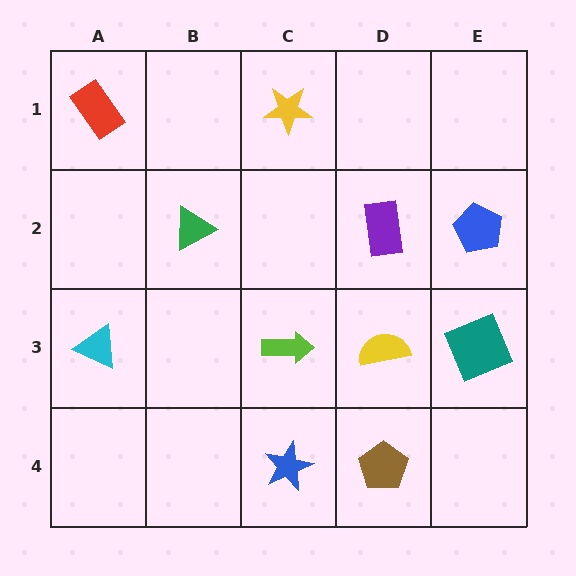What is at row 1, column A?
A red rectangle.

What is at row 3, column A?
A cyan triangle.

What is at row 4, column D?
A brown pentagon.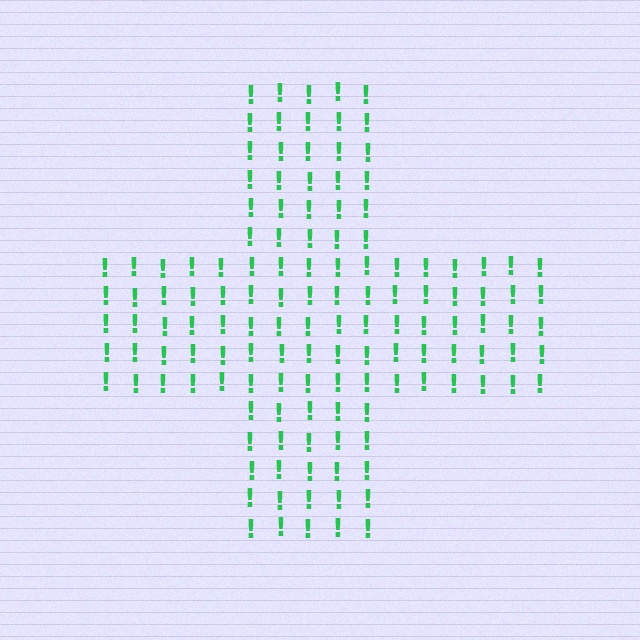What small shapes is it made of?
It is made of small exclamation marks.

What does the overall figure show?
The overall figure shows a cross.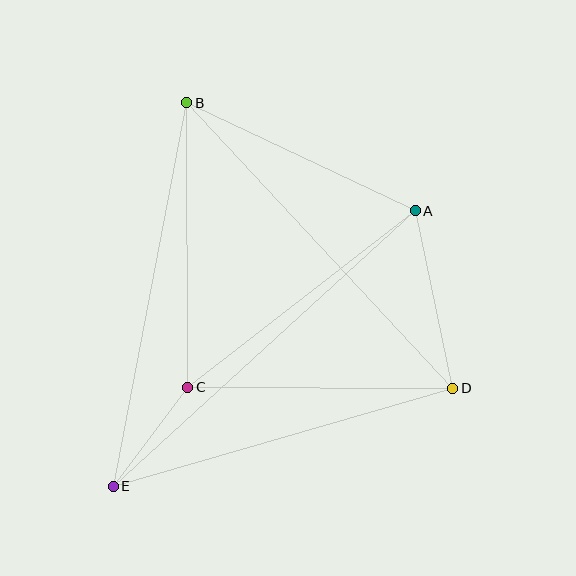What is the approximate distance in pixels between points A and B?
The distance between A and B is approximately 253 pixels.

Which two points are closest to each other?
Points C and E are closest to each other.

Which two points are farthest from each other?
Points A and E are farthest from each other.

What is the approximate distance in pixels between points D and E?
The distance between D and E is approximately 353 pixels.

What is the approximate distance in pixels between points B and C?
The distance between B and C is approximately 285 pixels.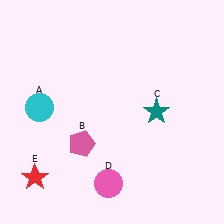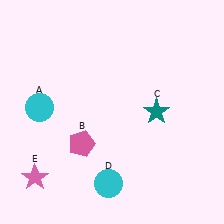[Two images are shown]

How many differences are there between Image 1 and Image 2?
There are 2 differences between the two images.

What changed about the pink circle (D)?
In Image 1, D is pink. In Image 2, it changed to cyan.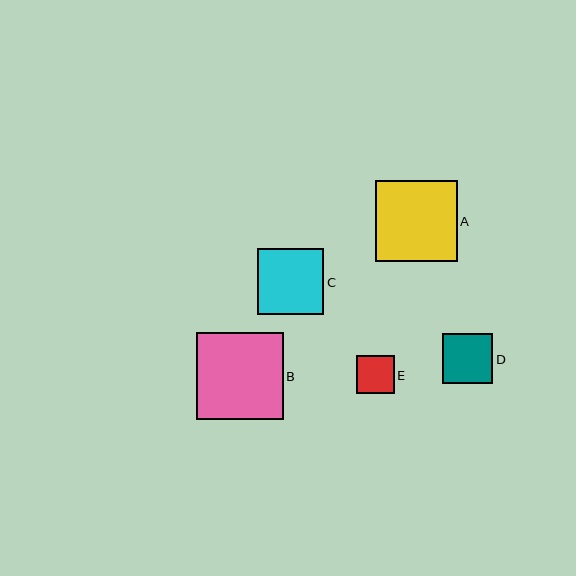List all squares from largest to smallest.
From largest to smallest: B, A, C, D, E.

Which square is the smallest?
Square E is the smallest with a size of approximately 38 pixels.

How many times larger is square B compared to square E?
Square B is approximately 2.3 times the size of square E.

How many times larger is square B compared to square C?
Square B is approximately 1.3 times the size of square C.